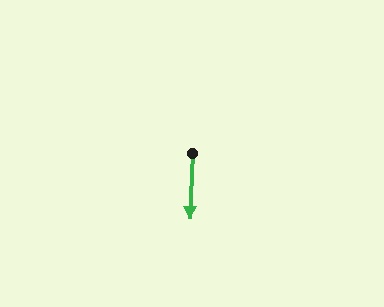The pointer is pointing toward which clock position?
Roughly 6 o'clock.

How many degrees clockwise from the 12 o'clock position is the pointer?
Approximately 182 degrees.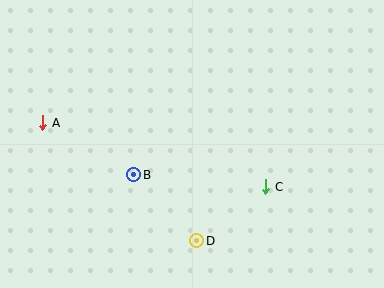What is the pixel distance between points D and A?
The distance between D and A is 194 pixels.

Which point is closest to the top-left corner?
Point A is closest to the top-left corner.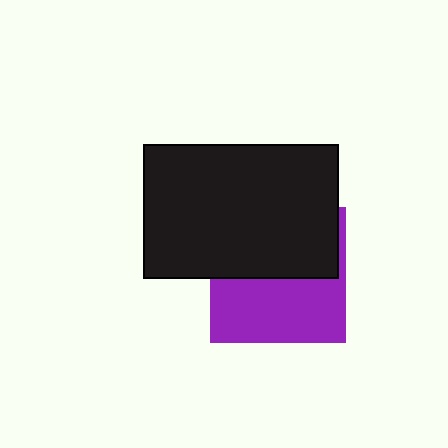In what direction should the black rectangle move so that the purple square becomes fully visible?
The black rectangle should move up. That is the shortest direction to clear the overlap and leave the purple square fully visible.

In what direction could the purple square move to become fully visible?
The purple square could move down. That would shift it out from behind the black rectangle entirely.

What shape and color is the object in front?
The object in front is a black rectangle.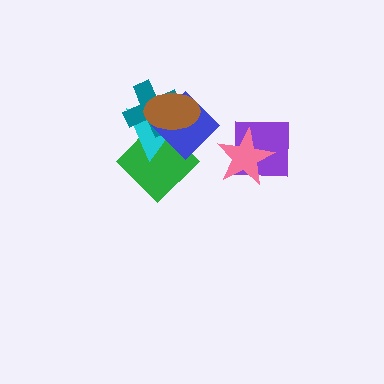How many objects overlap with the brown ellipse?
4 objects overlap with the brown ellipse.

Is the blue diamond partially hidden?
Yes, it is partially covered by another shape.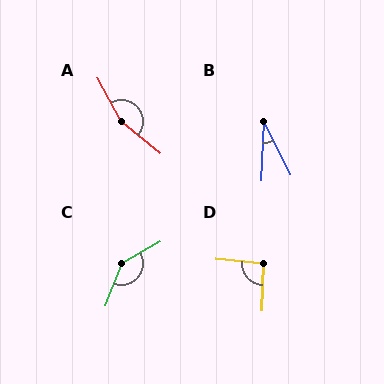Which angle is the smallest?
B, at approximately 29 degrees.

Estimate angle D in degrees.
Approximately 94 degrees.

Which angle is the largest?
A, at approximately 158 degrees.